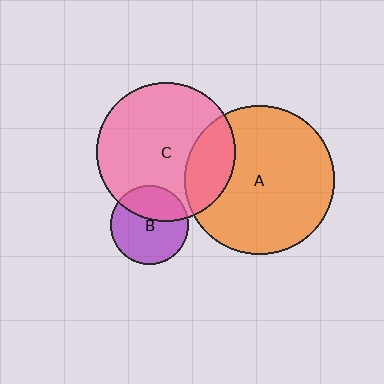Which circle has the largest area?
Circle A (orange).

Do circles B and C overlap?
Yes.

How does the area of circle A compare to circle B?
Approximately 3.6 times.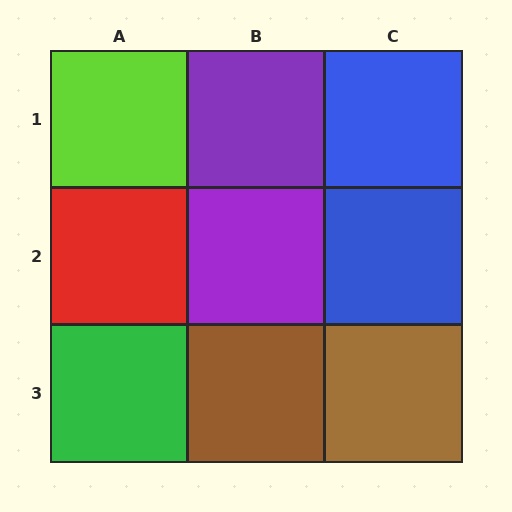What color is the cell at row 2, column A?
Red.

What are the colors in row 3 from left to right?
Green, brown, brown.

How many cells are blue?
2 cells are blue.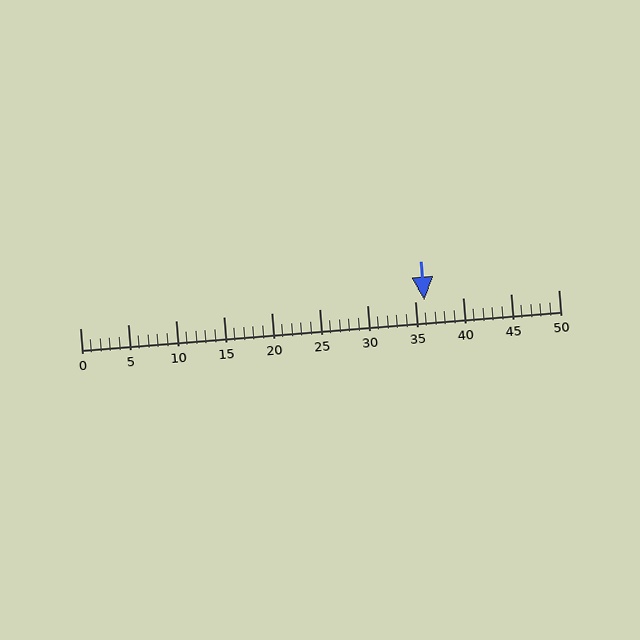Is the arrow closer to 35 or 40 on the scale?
The arrow is closer to 35.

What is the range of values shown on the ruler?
The ruler shows values from 0 to 50.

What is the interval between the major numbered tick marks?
The major tick marks are spaced 5 units apart.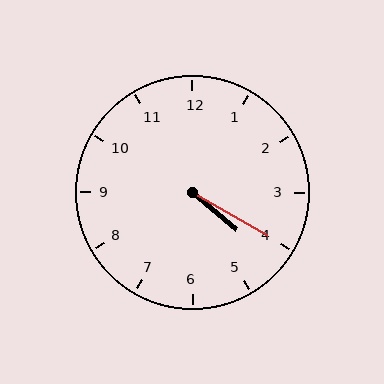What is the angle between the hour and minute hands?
Approximately 10 degrees.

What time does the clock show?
4:20.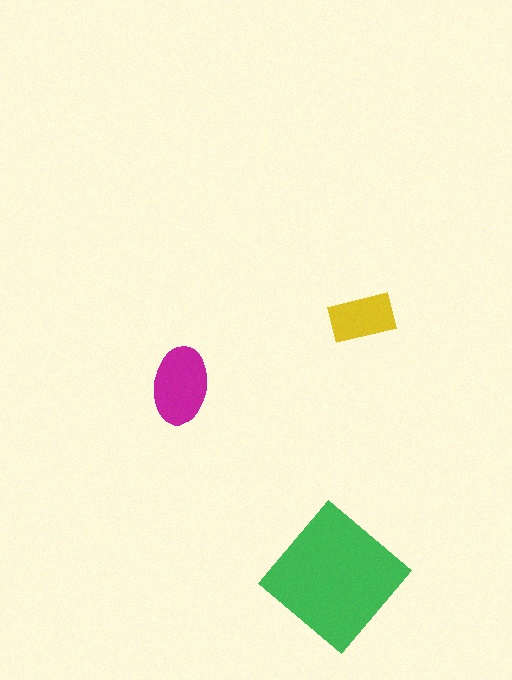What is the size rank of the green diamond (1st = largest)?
1st.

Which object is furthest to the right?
The yellow rectangle is rightmost.